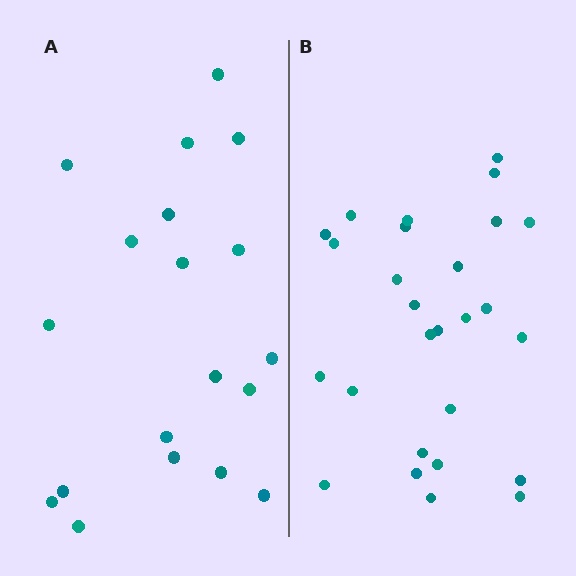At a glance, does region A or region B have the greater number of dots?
Region B (the right region) has more dots.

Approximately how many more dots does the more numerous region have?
Region B has roughly 8 or so more dots than region A.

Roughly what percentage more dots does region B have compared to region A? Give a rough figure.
About 40% more.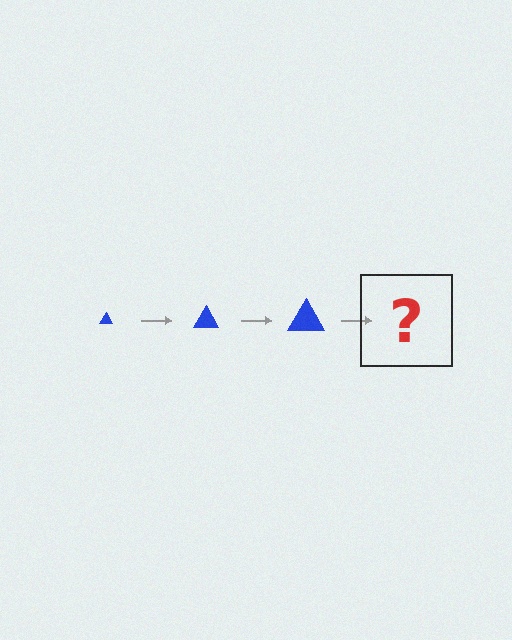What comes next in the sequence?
The next element should be a blue triangle, larger than the previous one.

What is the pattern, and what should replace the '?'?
The pattern is that the triangle gets progressively larger each step. The '?' should be a blue triangle, larger than the previous one.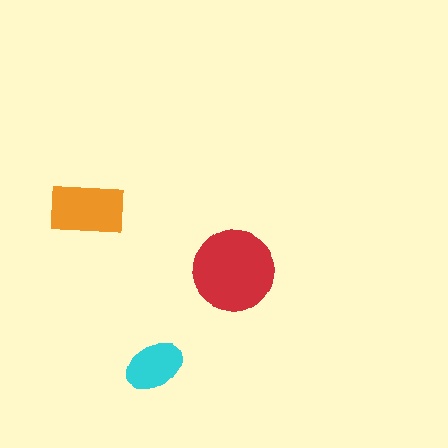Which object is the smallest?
The cyan ellipse.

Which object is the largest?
The red circle.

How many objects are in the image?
There are 3 objects in the image.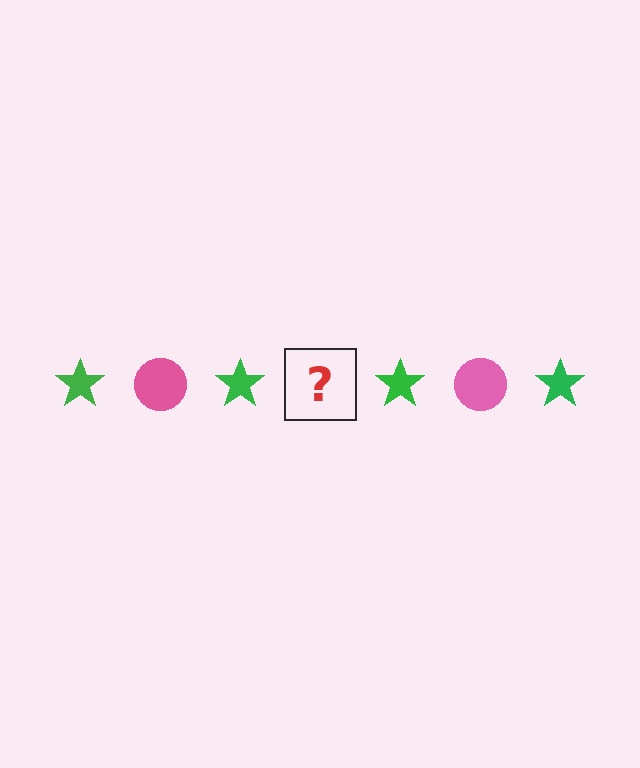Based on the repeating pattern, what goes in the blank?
The blank should be a pink circle.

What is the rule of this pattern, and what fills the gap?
The rule is that the pattern alternates between green star and pink circle. The gap should be filled with a pink circle.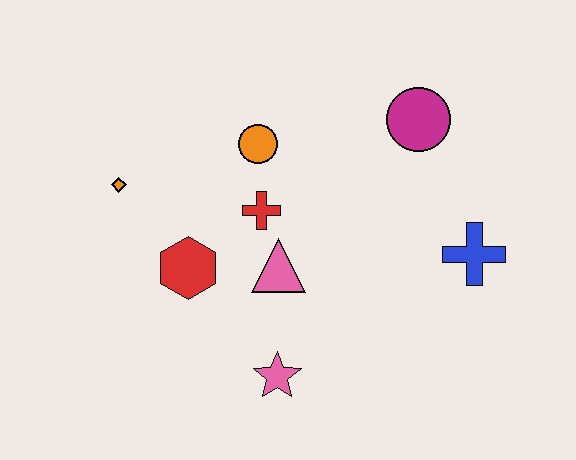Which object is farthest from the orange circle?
The blue cross is farthest from the orange circle.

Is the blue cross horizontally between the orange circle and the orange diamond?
No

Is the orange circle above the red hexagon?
Yes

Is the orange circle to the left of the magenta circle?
Yes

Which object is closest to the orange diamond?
The red hexagon is closest to the orange diamond.